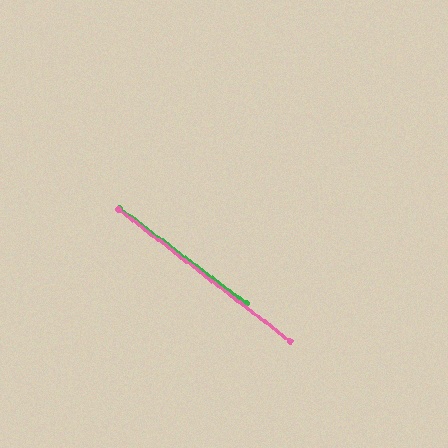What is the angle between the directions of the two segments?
Approximately 1 degree.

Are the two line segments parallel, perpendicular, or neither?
Parallel — their directions differ by only 0.8°.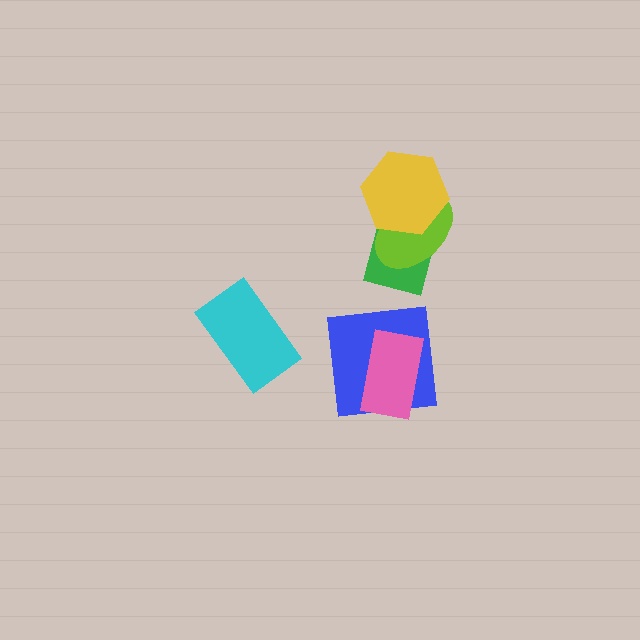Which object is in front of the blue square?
The pink rectangle is in front of the blue square.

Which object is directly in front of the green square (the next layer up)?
The lime ellipse is directly in front of the green square.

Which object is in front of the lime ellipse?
The yellow hexagon is in front of the lime ellipse.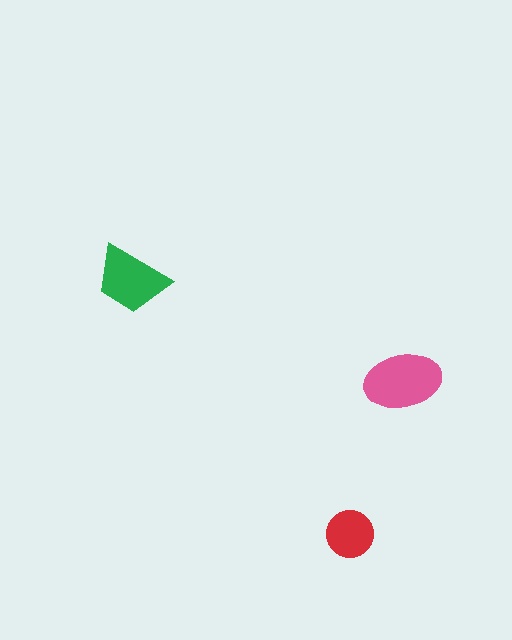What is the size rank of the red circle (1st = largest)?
3rd.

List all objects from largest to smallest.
The pink ellipse, the green trapezoid, the red circle.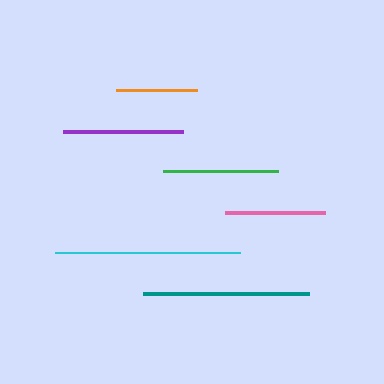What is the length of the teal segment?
The teal segment is approximately 165 pixels long.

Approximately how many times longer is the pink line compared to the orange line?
The pink line is approximately 1.2 times the length of the orange line.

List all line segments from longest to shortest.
From longest to shortest: cyan, teal, purple, green, pink, orange.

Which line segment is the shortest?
The orange line is the shortest at approximately 80 pixels.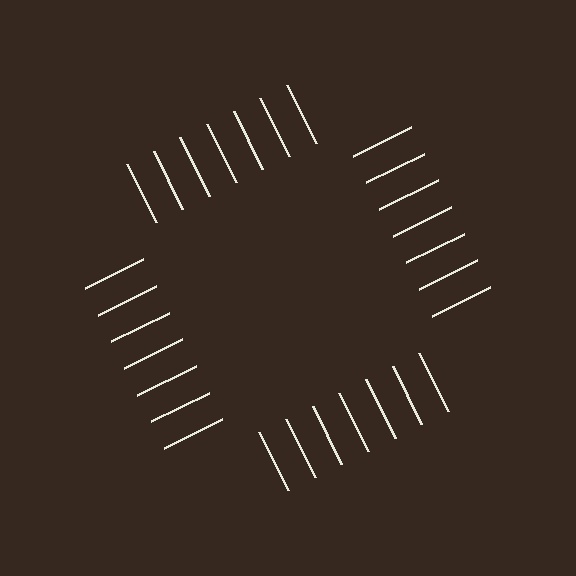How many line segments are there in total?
28 — 7 along each of the 4 edges.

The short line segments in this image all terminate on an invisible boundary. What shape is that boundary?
An illusory square — the line segments terminate on its edges but no continuous stroke is drawn.